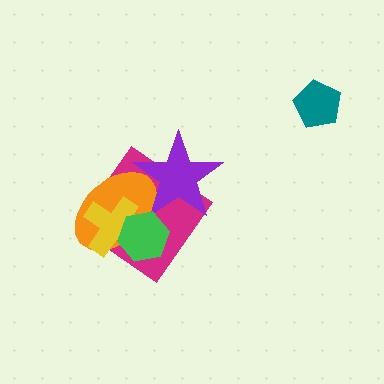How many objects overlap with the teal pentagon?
0 objects overlap with the teal pentagon.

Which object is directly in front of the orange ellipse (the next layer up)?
The purple star is directly in front of the orange ellipse.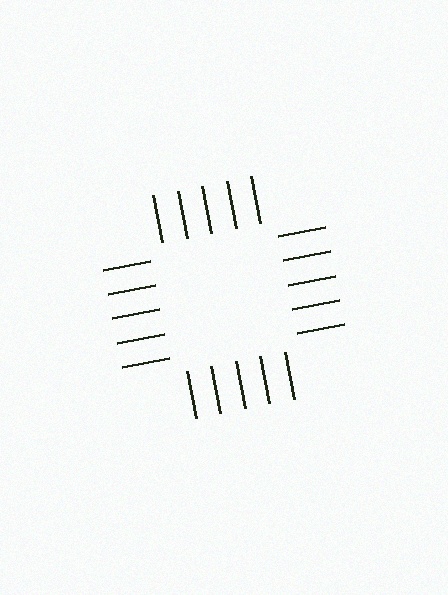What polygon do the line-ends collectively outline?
An illusory square — the line segments terminate on its edges but no continuous stroke is drawn.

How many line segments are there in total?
20 — 5 along each of the 4 edges.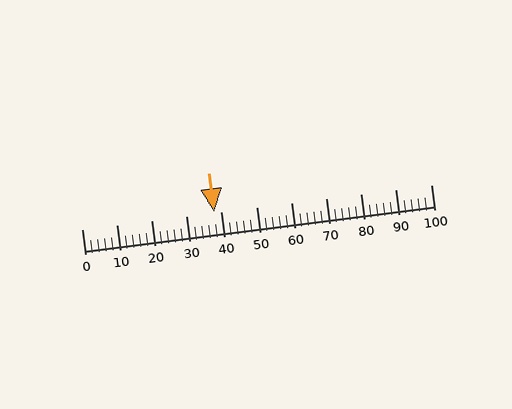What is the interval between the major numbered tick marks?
The major tick marks are spaced 10 units apart.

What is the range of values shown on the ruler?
The ruler shows values from 0 to 100.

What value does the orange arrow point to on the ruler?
The orange arrow points to approximately 38.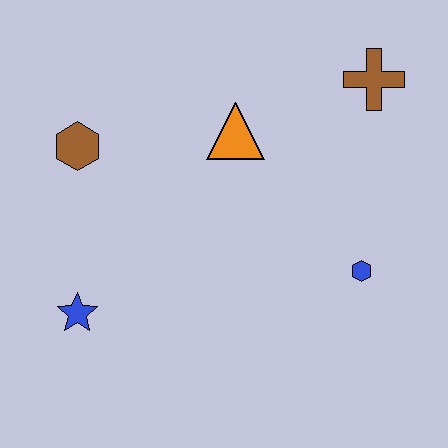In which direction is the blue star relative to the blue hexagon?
The blue star is to the left of the blue hexagon.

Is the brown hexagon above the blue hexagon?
Yes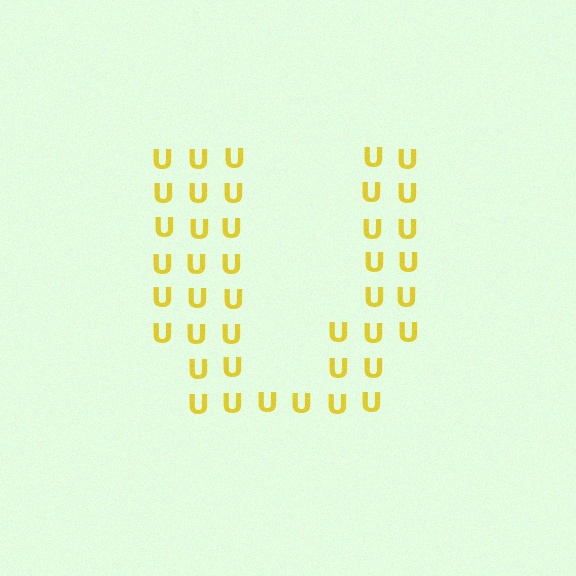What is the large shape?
The large shape is the letter U.